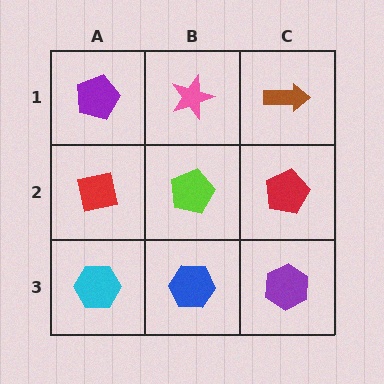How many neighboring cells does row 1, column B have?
3.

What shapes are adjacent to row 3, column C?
A red pentagon (row 2, column C), a blue hexagon (row 3, column B).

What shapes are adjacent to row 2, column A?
A purple pentagon (row 1, column A), a cyan hexagon (row 3, column A), a lime pentagon (row 2, column B).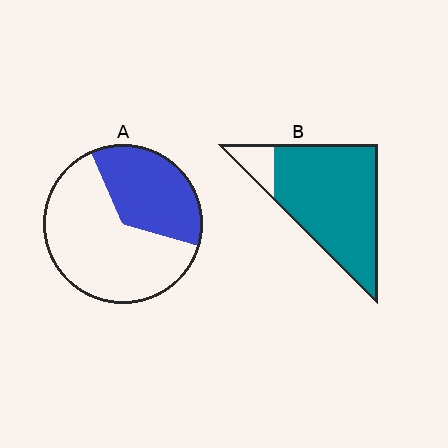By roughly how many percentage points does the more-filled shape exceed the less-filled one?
By roughly 50 percentage points (B over A).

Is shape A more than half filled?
No.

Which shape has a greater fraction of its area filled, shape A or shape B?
Shape B.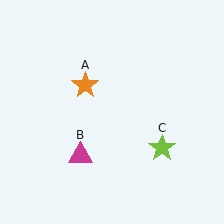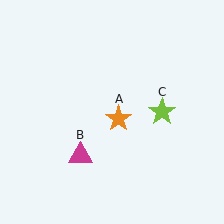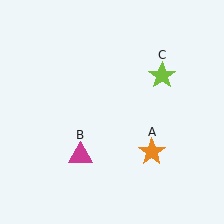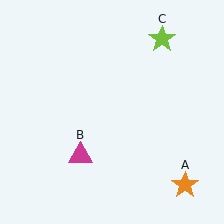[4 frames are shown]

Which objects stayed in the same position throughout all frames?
Magenta triangle (object B) remained stationary.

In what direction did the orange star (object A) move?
The orange star (object A) moved down and to the right.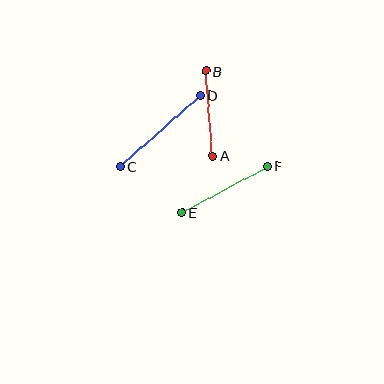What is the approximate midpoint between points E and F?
The midpoint is at approximately (224, 189) pixels.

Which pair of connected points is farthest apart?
Points C and D are farthest apart.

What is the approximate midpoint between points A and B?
The midpoint is at approximately (209, 113) pixels.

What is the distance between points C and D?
The distance is approximately 107 pixels.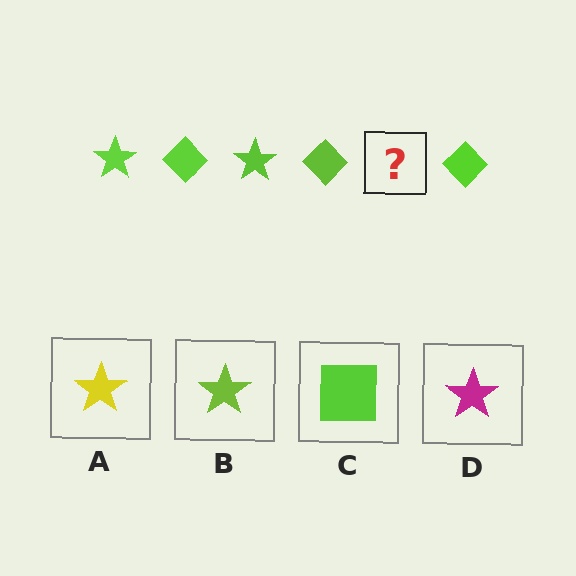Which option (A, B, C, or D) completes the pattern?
B.